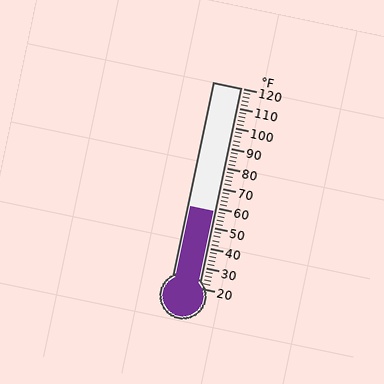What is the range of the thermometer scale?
The thermometer scale ranges from 20°F to 120°F.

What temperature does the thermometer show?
The thermometer shows approximately 58°F.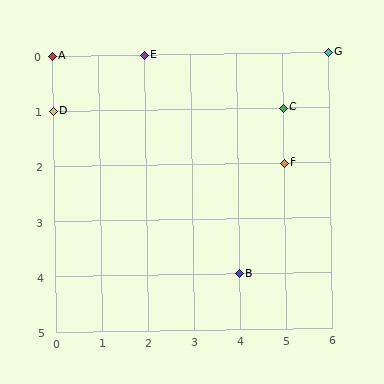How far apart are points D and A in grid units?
Points D and A are 1 row apart.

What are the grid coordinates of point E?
Point E is at grid coordinates (2, 0).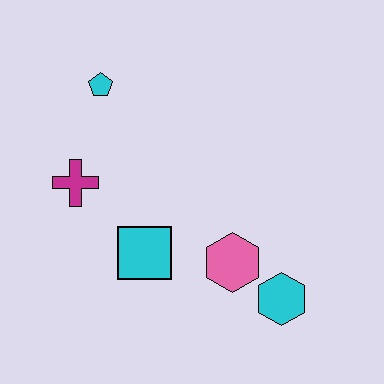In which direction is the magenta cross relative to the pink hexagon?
The magenta cross is to the left of the pink hexagon.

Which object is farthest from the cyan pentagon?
The cyan hexagon is farthest from the cyan pentagon.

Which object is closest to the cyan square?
The pink hexagon is closest to the cyan square.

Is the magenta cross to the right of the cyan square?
No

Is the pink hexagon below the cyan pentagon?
Yes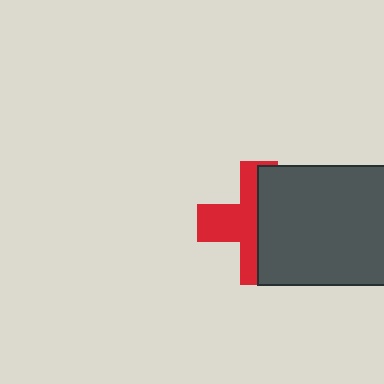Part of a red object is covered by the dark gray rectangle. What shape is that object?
It is a cross.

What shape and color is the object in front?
The object in front is a dark gray rectangle.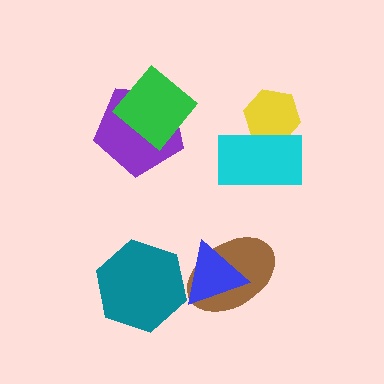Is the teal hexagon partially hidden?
Yes, it is partially covered by another shape.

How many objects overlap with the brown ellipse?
1 object overlaps with the brown ellipse.